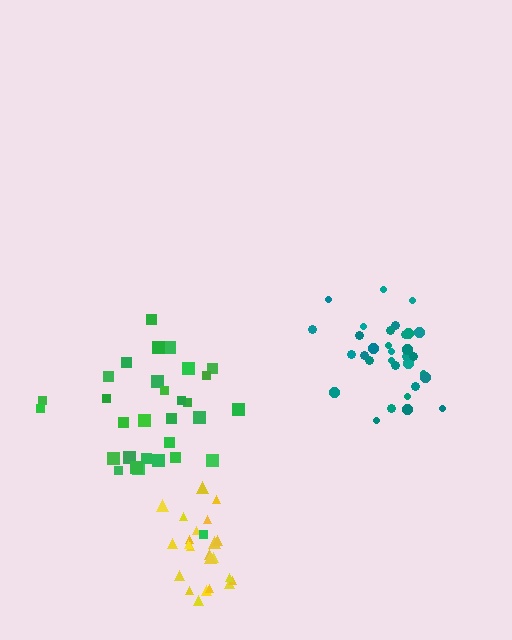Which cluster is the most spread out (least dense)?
Green.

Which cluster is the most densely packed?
Teal.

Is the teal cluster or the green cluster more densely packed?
Teal.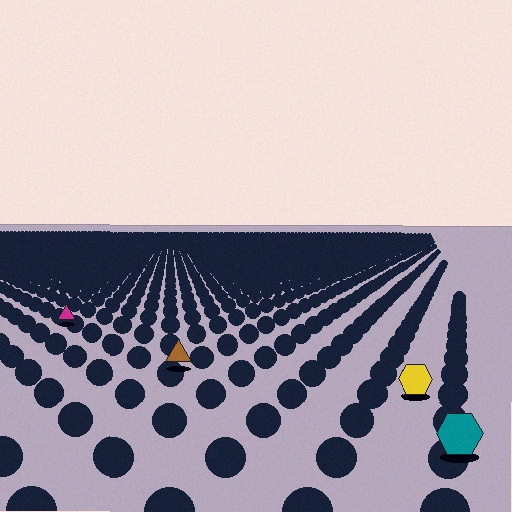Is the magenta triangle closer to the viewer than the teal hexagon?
No. The teal hexagon is closer — you can tell from the texture gradient: the ground texture is coarser near it.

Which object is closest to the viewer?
The teal hexagon is closest. The texture marks near it are larger and more spread out.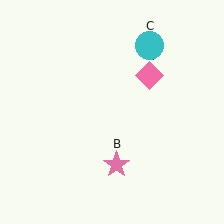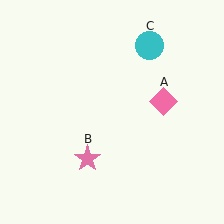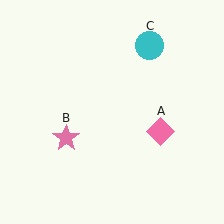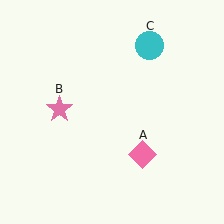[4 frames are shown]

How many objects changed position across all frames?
2 objects changed position: pink diamond (object A), pink star (object B).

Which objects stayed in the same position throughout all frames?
Cyan circle (object C) remained stationary.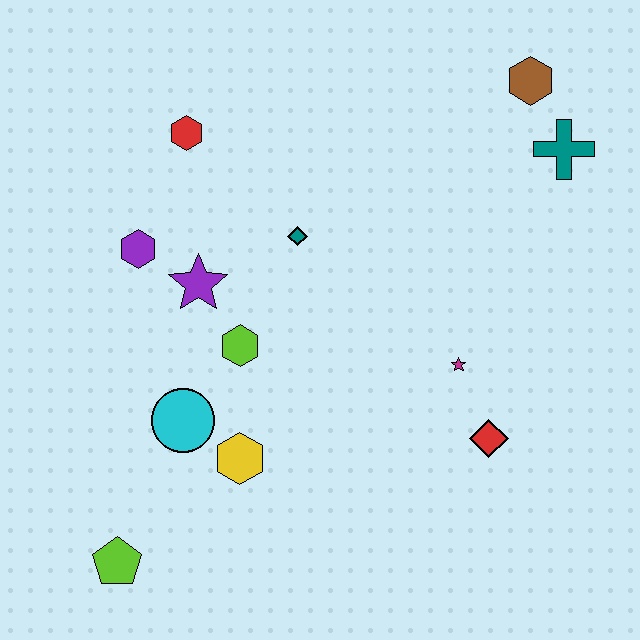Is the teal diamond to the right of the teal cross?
No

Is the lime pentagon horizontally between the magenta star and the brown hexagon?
No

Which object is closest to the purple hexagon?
The purple star is closest to the purple hexagon.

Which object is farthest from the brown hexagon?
The lime pentagon is farthest from the brown hexagon.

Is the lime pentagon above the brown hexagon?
No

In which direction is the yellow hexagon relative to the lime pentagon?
The yellow hexagon is to the right of the lime pentagon.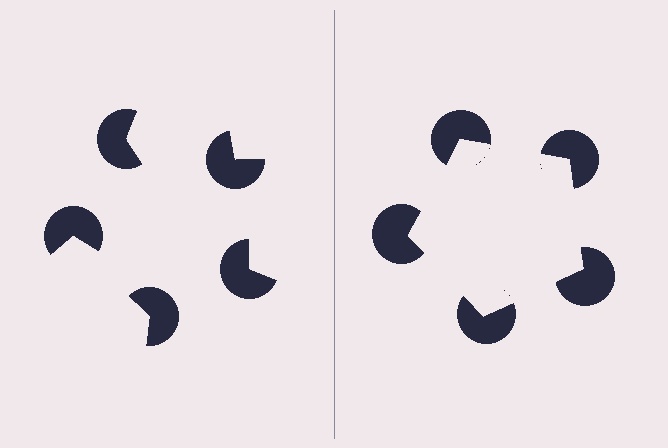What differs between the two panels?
The pac-man discs are positioned identically on both sides; only the wedge orientations differ. On the right they align to a pentagon; on the left they are misaligned.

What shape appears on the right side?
An illusory pentagon.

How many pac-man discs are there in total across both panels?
10 — 5 on each side.